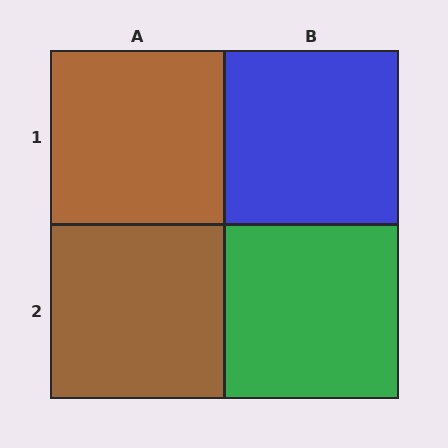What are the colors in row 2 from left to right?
Brown, green.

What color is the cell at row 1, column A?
Brown.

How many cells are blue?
1 cell is blue.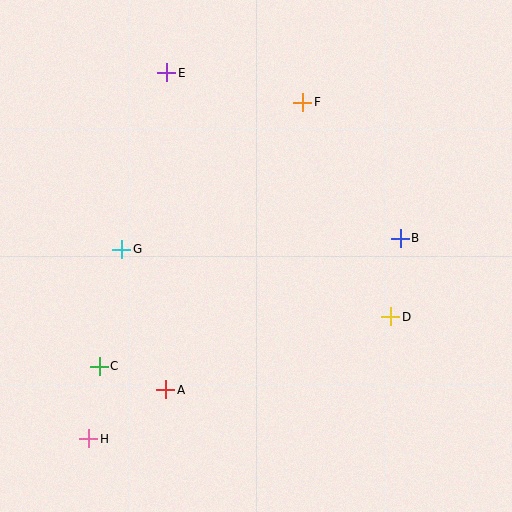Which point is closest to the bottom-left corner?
Point H is closest to the bottom-left corner.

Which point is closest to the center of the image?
Point G at (122, 249) is closest to the center.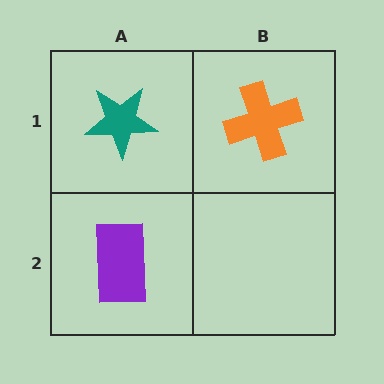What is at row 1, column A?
A teal star.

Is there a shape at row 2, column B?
No, that cell is empty.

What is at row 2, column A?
A purple rectangle.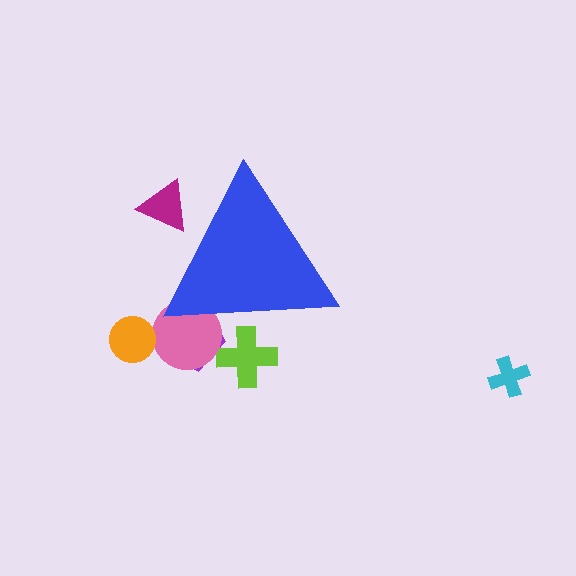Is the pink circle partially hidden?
Yes, the pink circle is partially hidden behind the blue triangle.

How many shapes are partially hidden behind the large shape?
4 shapes are partially hidden.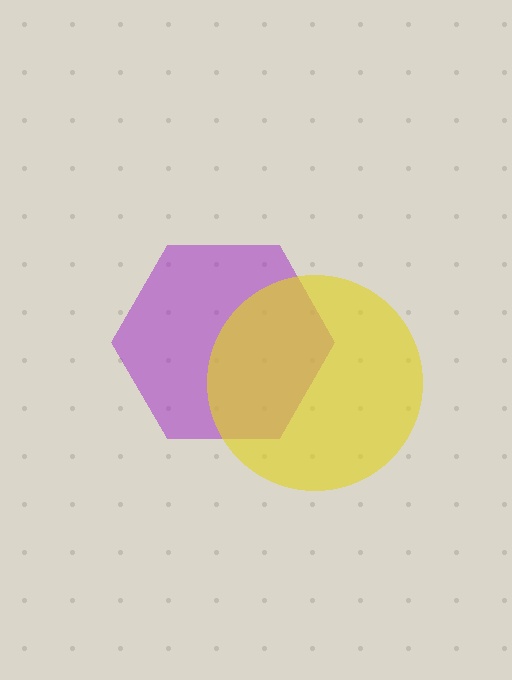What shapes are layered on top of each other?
The layered shapes are: a purple hexagon, a yellow circle.